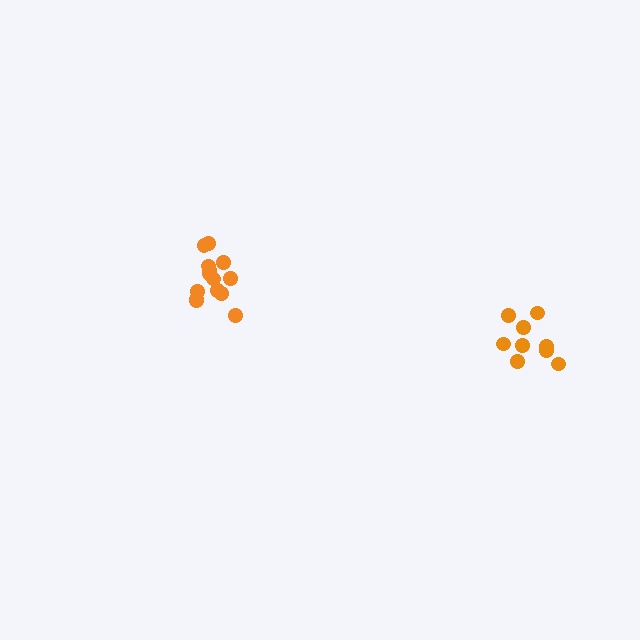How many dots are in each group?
Group 1: 9 dots, Group 2: 14 dots (23 total).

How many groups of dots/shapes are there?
There are 2 groups.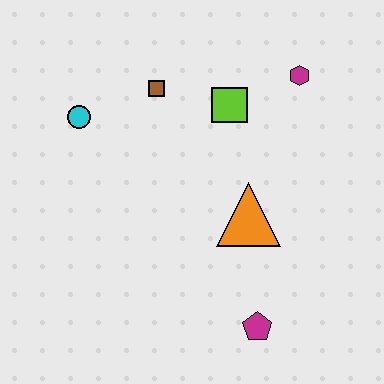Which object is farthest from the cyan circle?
The magenta pentagon is farthest from the cyan circle.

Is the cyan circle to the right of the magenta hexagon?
No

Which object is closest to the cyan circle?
The brown square is closest to the cyan circle.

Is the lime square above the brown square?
No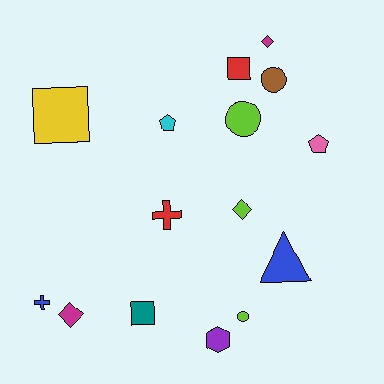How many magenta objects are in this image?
There are 2 magenta objects.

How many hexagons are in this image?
There is 1 hexagon.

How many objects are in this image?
There are 15 objects.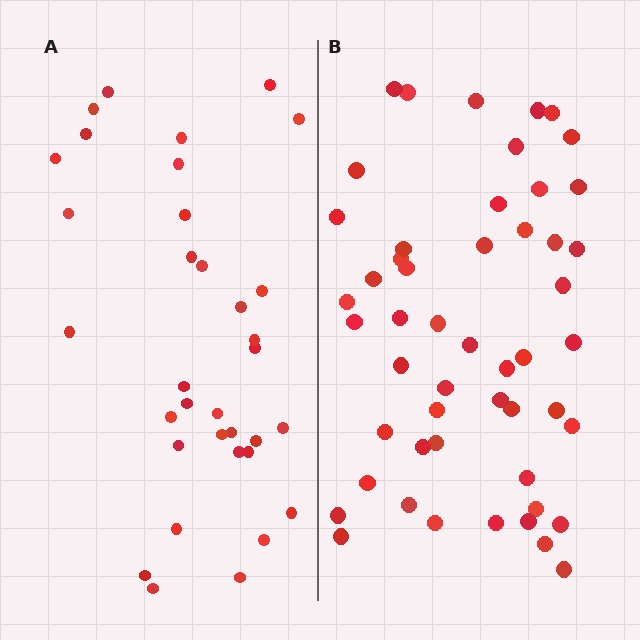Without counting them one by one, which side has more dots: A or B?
Region B (the right region) has more dots.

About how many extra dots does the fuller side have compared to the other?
Region B has approximately 15 more dots than region A.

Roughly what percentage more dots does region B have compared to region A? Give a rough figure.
About 50% more.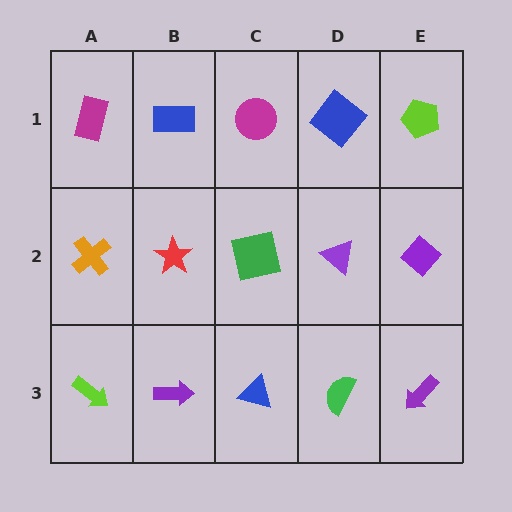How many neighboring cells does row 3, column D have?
3.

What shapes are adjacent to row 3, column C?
A green square (row 2, column C), a purple arrow (row 3, column B), a green semicircle (row 3, column D).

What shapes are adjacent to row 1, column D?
A purple triangle (row 2, column D), a magenta circle (row 1, column C), a lime pentagon (row 1, column E).